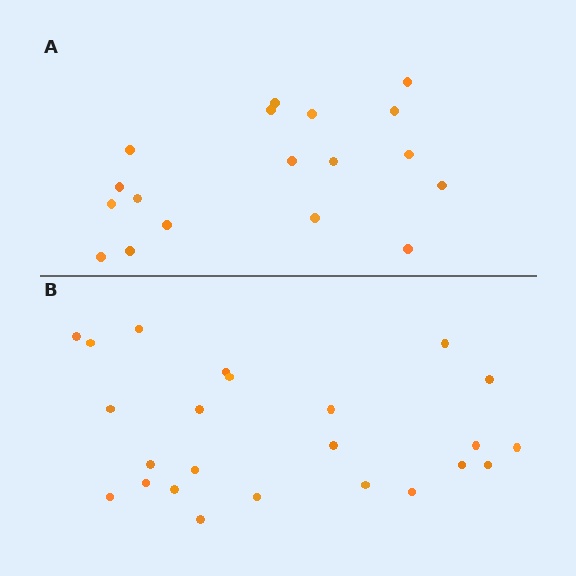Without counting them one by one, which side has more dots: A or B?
Region B (the bottom region) has more dots.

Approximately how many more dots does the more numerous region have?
Region B has about 6 more dots than region A.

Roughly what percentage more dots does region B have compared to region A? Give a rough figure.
About 35% more.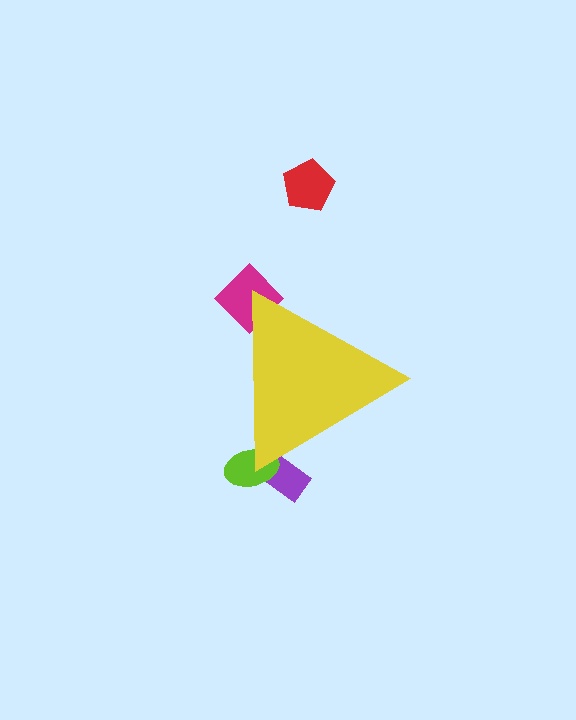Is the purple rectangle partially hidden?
Yes, the purple rectangle is partially hidden behind the yellow triangle.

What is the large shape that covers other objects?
A yellow triangle.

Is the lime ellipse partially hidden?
Yes, the lime ellipse is partially hidden behind the yellow triangle.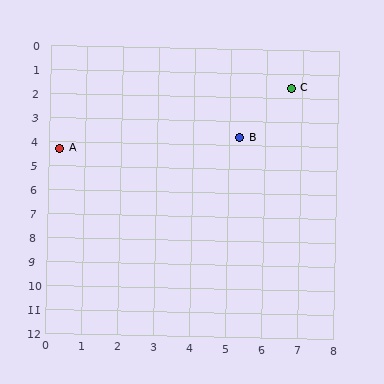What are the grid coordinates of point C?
Point C is at approximately (6.7, 1.6).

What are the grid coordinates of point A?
Point A is at approximately (0.3, 4.3).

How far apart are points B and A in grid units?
Points B and A are about 5.0 grid units apart.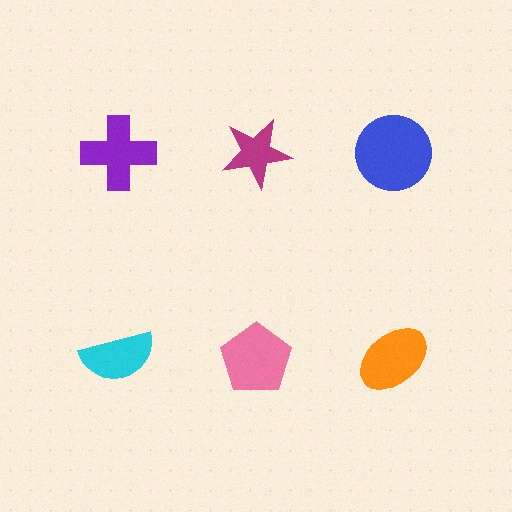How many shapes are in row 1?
3 shapes.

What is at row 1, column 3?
A blue circle.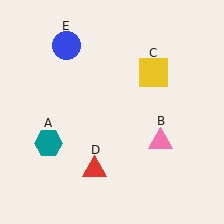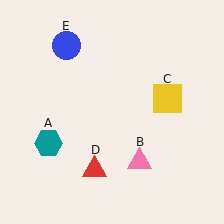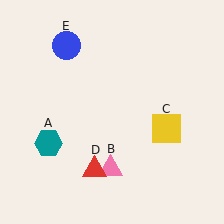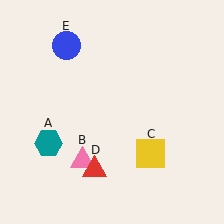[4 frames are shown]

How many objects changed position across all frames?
2 objects changed position: pink triangle (object B), yellow square (object C).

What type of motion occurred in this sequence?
The pink triangle (object B), yellow square (object C) rotated clockwise around the center of the scene.